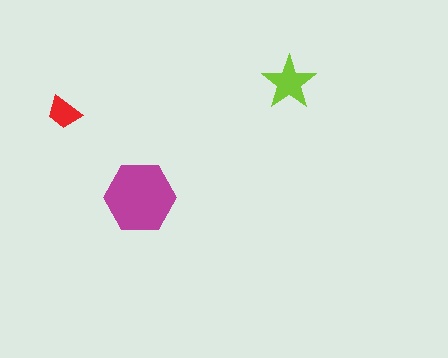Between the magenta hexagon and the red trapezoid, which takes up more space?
The magenta hexagon.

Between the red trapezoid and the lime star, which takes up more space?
The lime star.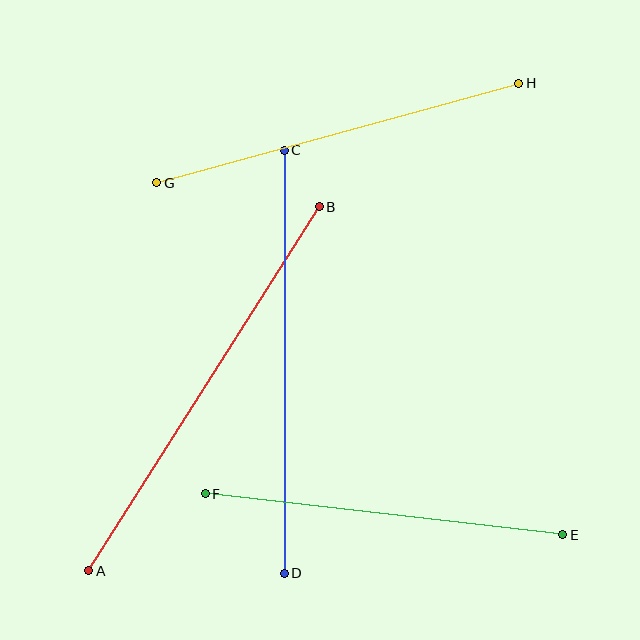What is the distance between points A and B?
The distance is approximately 431 pixels.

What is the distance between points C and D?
The distance is approximately 423 pixels.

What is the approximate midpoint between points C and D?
The midpoint is at approximately (284, 362) pixels.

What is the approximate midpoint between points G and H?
The midpoint is at approximately (338, 133) pixels.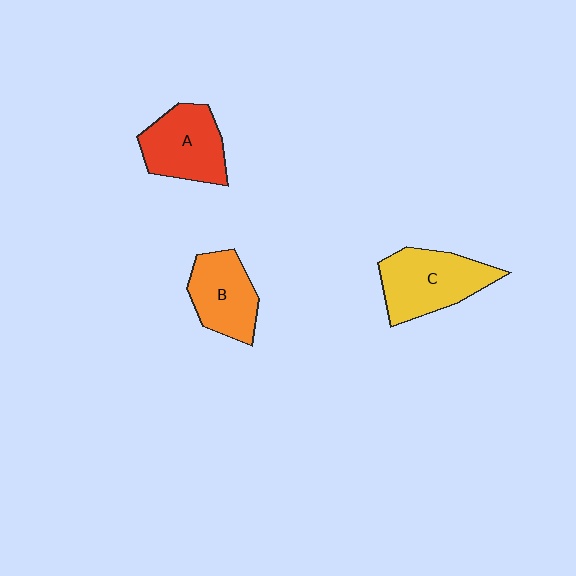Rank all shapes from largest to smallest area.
From largest to smallest: C (yellow), A (red), B (orange).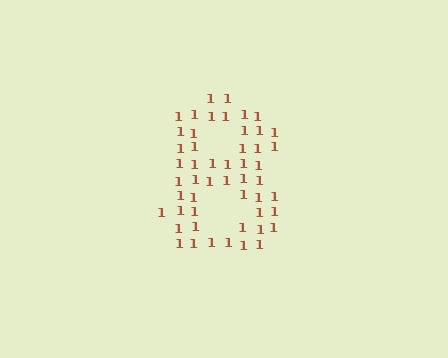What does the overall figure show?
The overall figure shows the digit 8.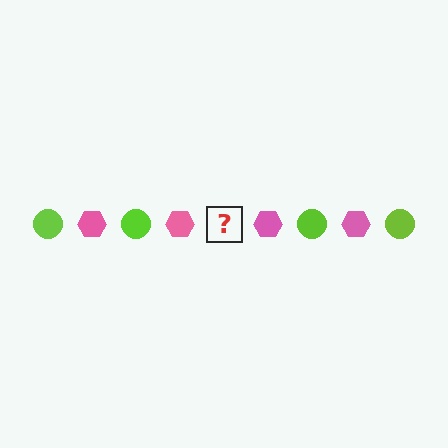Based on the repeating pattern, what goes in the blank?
The blank should be a lime circle.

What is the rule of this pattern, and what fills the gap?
The rule is that the pattern alternates between lime circle and pink hexagon. The gap should be filled with a lime circle.